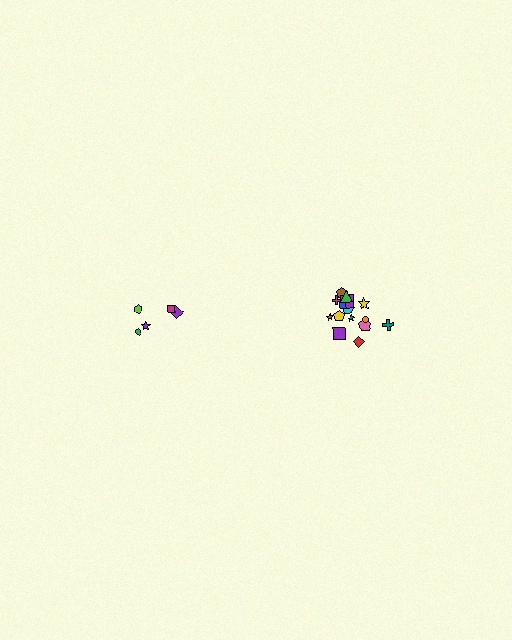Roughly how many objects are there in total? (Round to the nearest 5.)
Roughly 20 objects in total.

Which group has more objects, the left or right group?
The right group.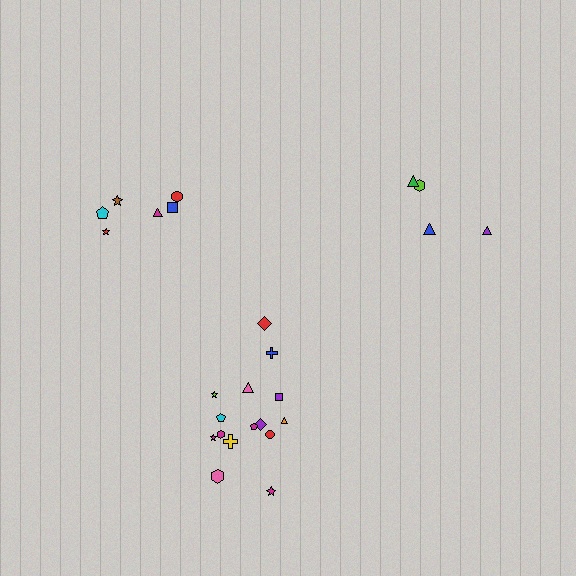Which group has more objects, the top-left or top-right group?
The top-left group.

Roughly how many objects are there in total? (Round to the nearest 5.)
Roughly 25 objects in total.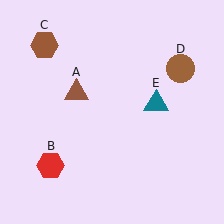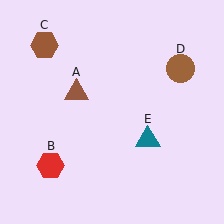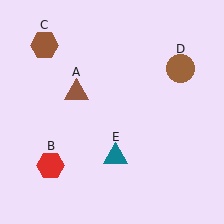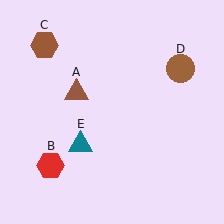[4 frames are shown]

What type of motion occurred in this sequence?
The teal triangle (object E) rotated clockwise around the center of the scene.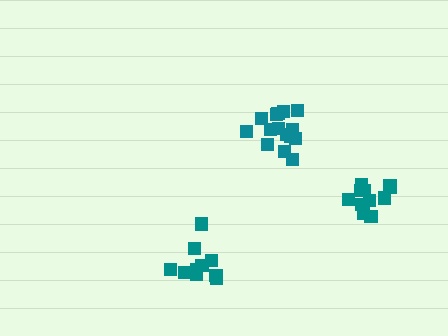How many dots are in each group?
Group 1: 15 dots, Group 2: 10 dots, Group 3: 11 dots (36 total).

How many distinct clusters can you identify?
There are 3 distinct clusters.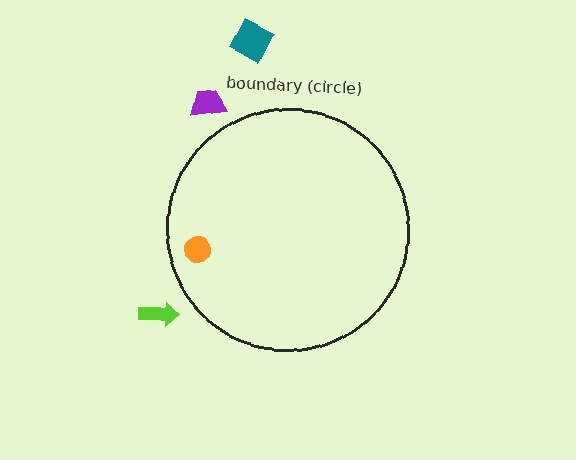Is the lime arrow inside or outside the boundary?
Outside.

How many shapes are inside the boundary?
1 inside, 3 outside.